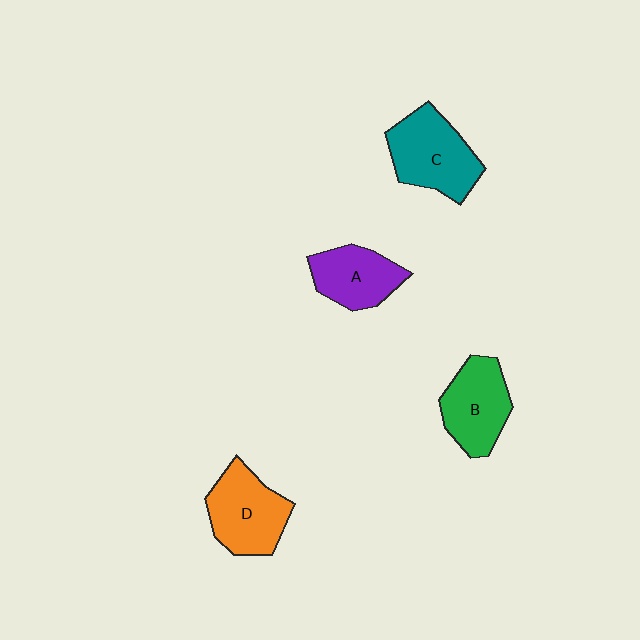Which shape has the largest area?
Shape C (teal).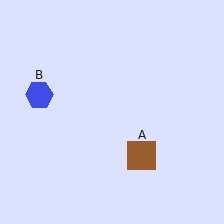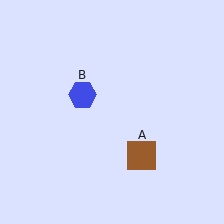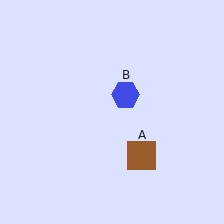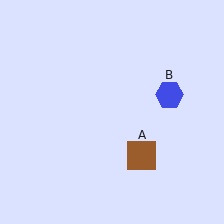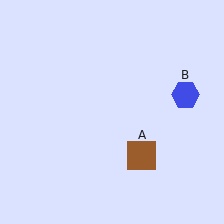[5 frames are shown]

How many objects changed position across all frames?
1 object changed position: blue hexagon (object B).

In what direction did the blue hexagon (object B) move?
The blue hexagon (object B) moved right.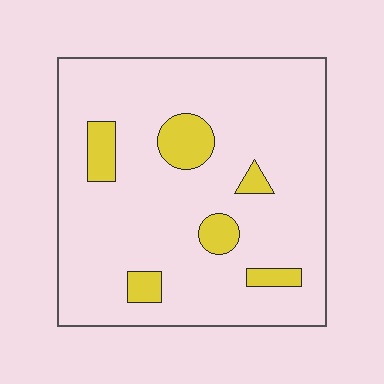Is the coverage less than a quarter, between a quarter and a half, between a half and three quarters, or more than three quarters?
Less than a quarter.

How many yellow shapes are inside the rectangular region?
6.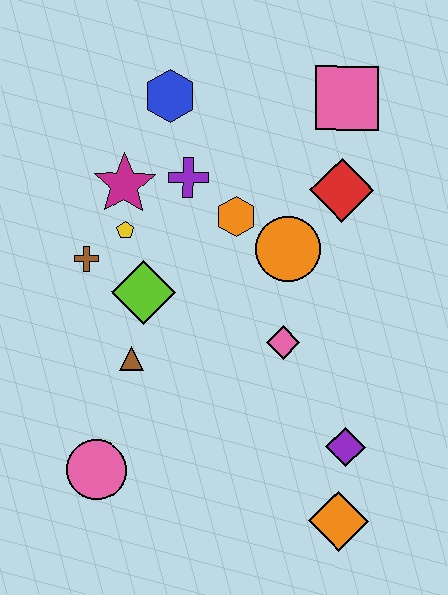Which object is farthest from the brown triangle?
The pink square is farthest from the brown triangle.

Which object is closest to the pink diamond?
The orange circle is closest to the pink diamond.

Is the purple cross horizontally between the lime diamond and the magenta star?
No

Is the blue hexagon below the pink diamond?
No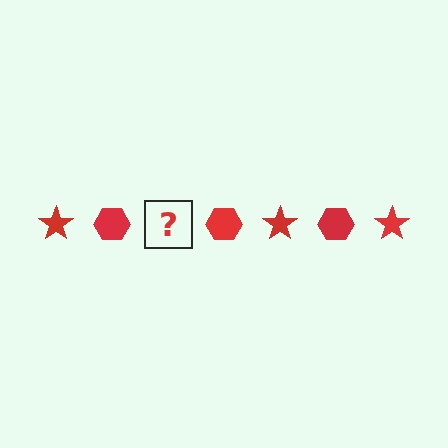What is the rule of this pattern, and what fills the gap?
The rule is that the pattern cycles through star, hexagon shapes in red. The gap should be filled with a red star.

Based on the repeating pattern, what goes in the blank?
The blank should be a red star.